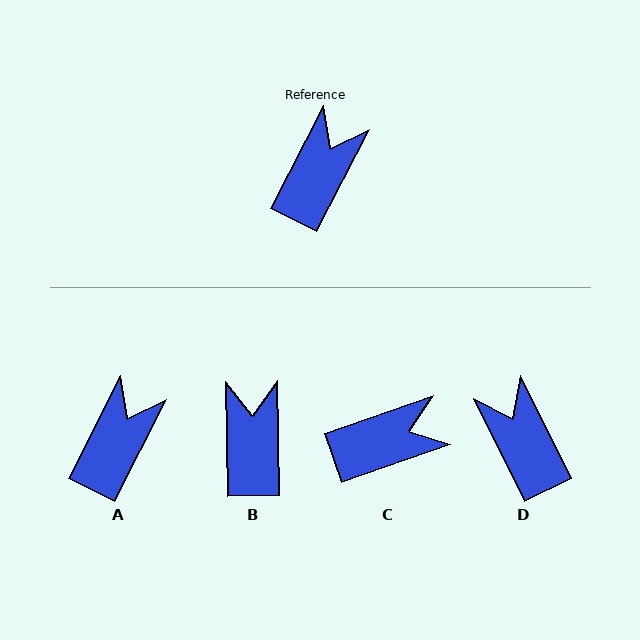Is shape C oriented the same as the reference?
No, it is off by about 44 degrees.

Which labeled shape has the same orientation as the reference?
A.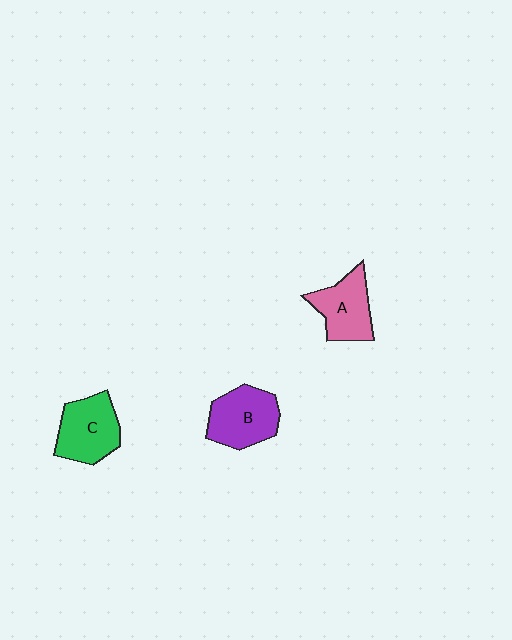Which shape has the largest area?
Shape C (green).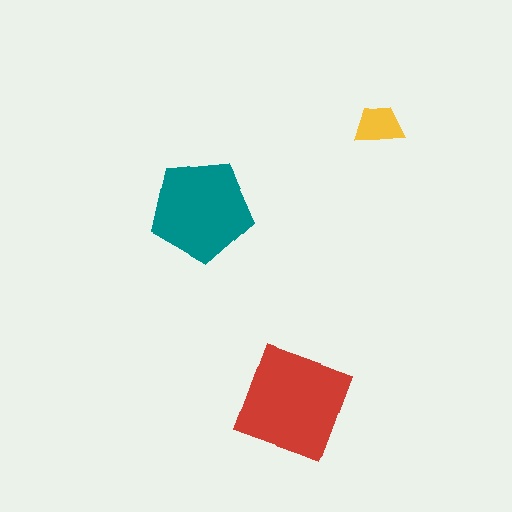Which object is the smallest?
The yellow trapezoid.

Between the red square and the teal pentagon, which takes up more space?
The red square.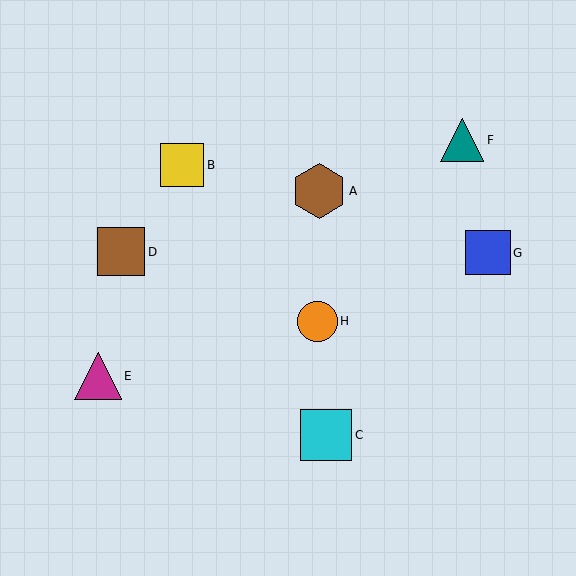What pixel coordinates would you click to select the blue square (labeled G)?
Click at (488, 253) to select the blue square G.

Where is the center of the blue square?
The center of the blue square is at (488, 253).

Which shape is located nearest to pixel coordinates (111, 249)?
The brown square (labeled D) at (121, 252) is nearest to that location.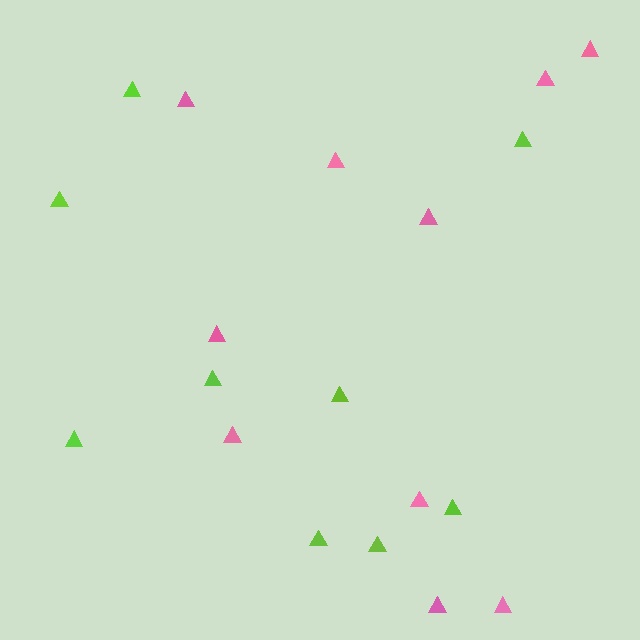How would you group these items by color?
There are 2 groups: one group of pink triangles (10) and one group of lime triangles (9).